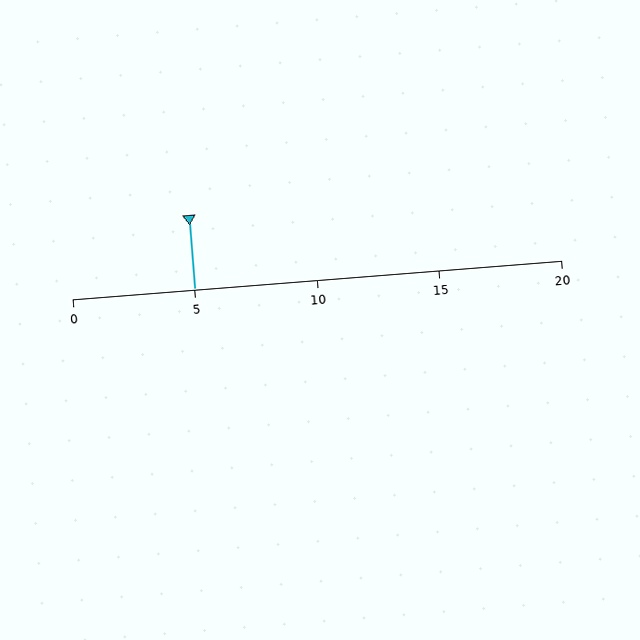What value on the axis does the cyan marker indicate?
The marker indicates approximately 5.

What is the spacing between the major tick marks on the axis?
The major ticks are spaced 5 apart.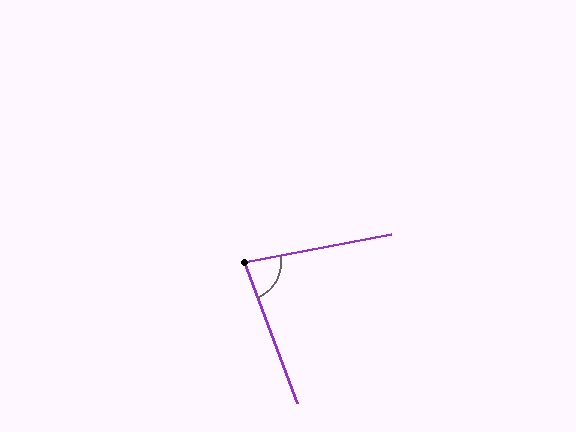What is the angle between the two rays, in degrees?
Approximately 80 degrees.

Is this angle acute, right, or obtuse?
It is acute.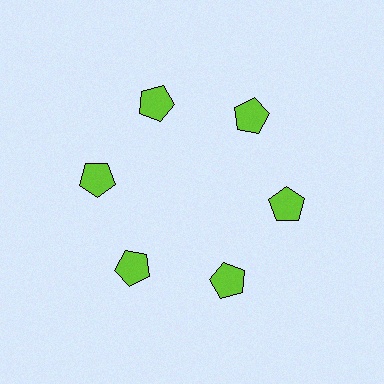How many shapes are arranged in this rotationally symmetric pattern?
There are 6 shapes, arranged in 6 groups of 1.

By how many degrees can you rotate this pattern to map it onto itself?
The pattern maps onto itself every 60 degrees of rotation.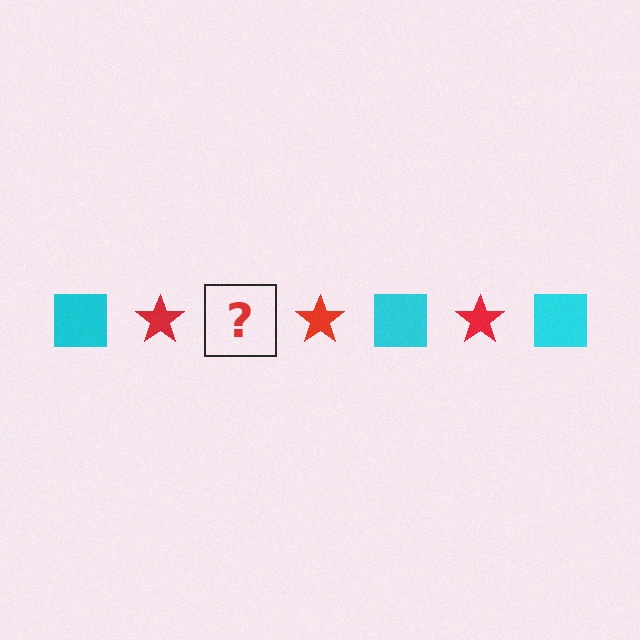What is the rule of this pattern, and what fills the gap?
The rule is that the pattern alternates between cyan square and red star. The gap should be filled with a cyan square.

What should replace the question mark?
The question mark should be replaced with a cyan square.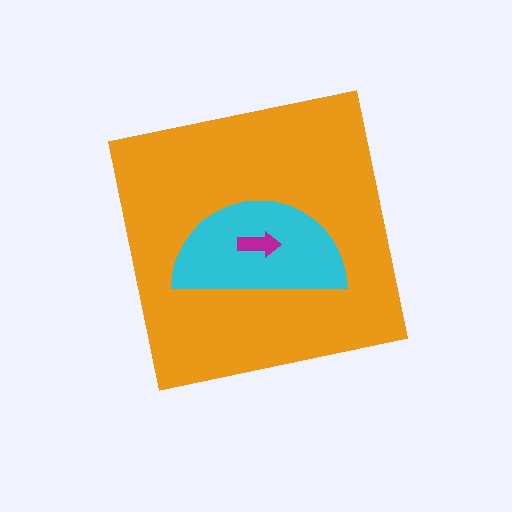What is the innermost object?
The magenta arrow.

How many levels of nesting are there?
3.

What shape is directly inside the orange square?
The cyan semicircle.